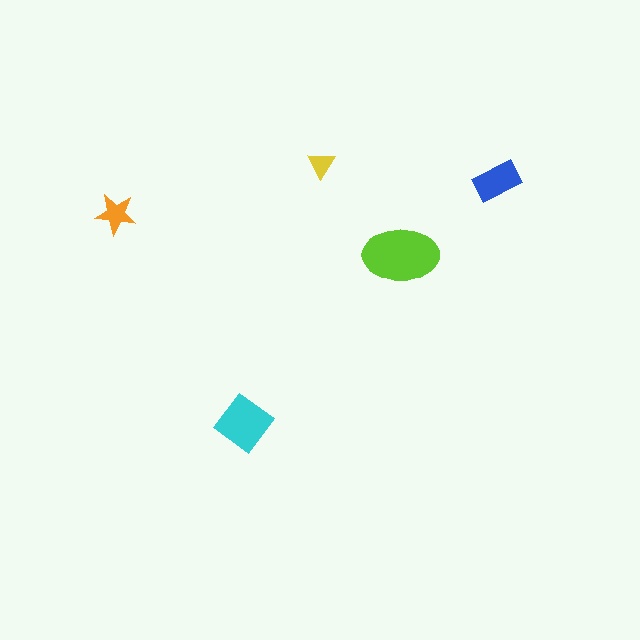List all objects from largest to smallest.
The lime ellipse, the cyan diamond, the blue rectangle, the orange star, the yellow triangle.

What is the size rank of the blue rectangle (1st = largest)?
3rd.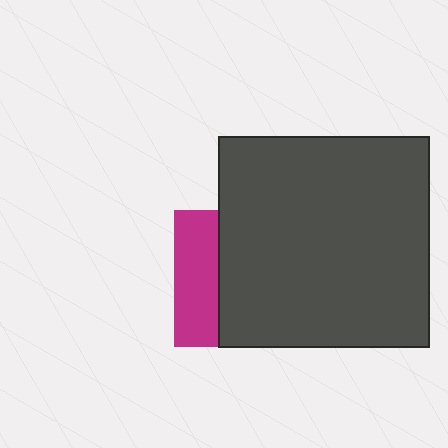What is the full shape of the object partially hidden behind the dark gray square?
The partially hidden object is a magenta square.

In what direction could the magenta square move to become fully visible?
The magenta square could move left. That would shift it out from behind the dark gray square entirely.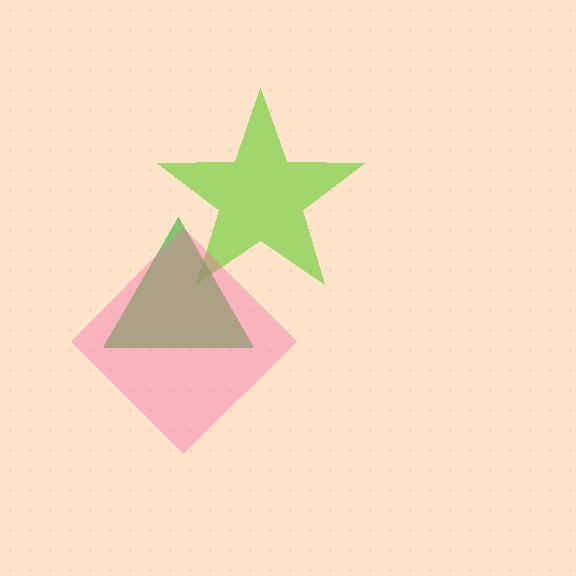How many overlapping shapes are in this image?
There are 3 overlapping shapes in the image.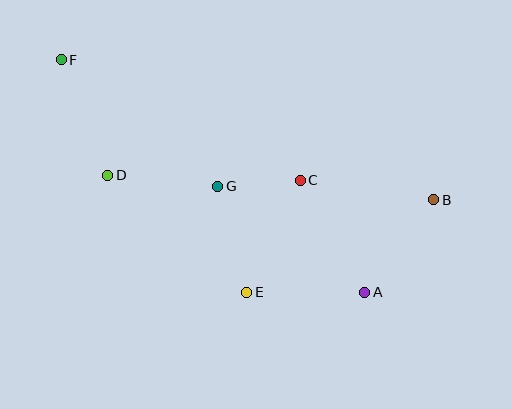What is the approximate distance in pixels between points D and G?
The distance between D and G is approximately 111 pixels.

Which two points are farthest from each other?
Points B and F are farthest from each other.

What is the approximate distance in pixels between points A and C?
The distance between A and C is approximately 129 pixels.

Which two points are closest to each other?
Points C and G are closest to each other.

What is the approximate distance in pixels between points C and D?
The distance between C and D is approximately 192 pixels.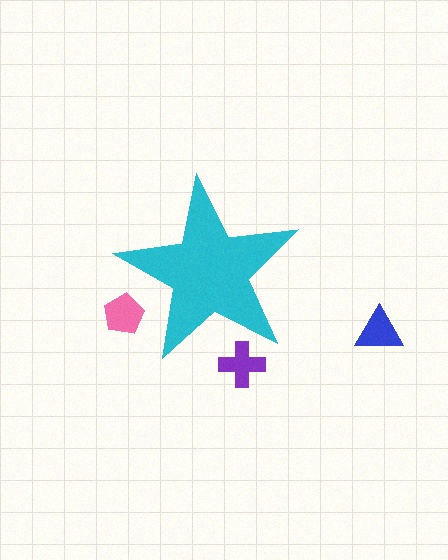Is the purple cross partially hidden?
Yes, the purple cross is partially hidden behind the cyan star.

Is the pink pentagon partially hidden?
Yes, the pink pentagon is partially hidden behind the cyan star.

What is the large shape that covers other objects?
A cyan star.